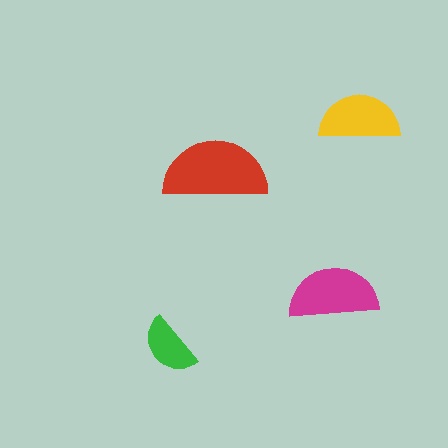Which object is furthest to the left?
The green semicircle is leftmost.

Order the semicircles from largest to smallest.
the red one, the magenta one, the yellow one, the green one.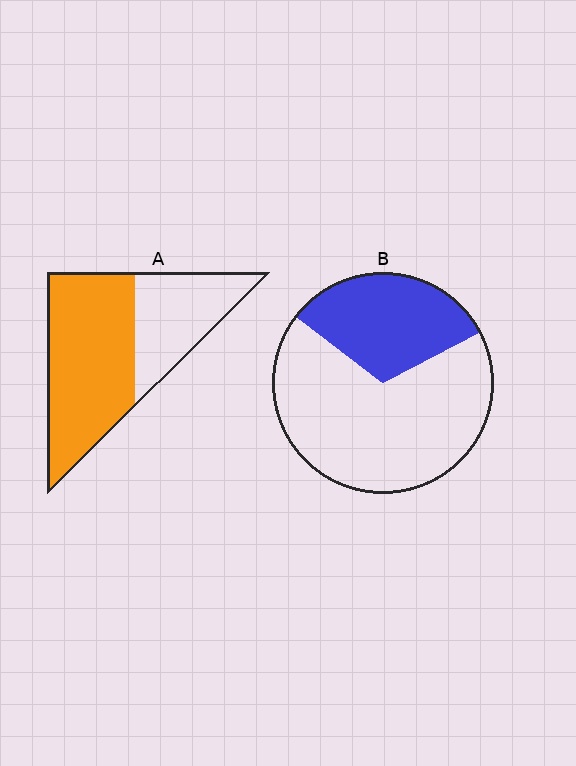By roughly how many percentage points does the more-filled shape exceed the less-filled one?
By roughly 30 percentage points (A over B).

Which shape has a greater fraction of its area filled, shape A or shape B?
Shape A.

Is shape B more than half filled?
No.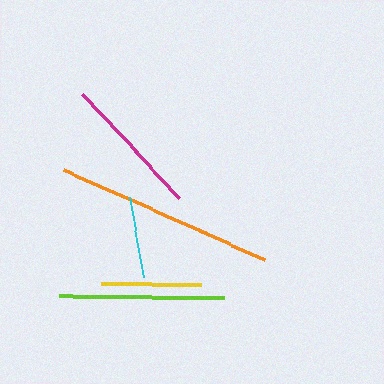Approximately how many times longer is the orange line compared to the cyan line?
The orange line is approximately 2.7 times the length of the cyan line.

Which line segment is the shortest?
The cyan line is the shortest at approximately 82 pixels.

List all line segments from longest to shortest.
From longest to shortest: orange, lime, magenta, yellow, cyan.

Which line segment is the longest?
The orange line is the longest at approximately 220 pixels.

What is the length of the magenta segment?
The magenta segment is approximately 142 pixels long.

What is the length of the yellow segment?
The yellow segment is approximately 100 pixels long.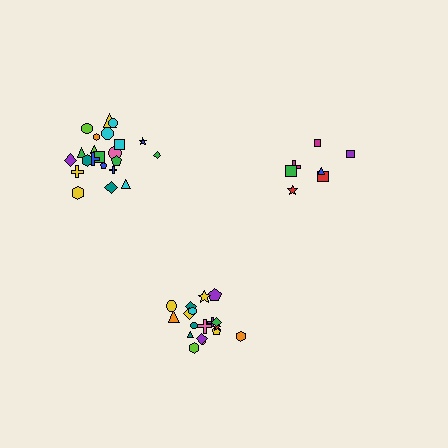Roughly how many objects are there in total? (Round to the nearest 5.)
Roughly 45 objects in total.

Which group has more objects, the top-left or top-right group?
The top-left group.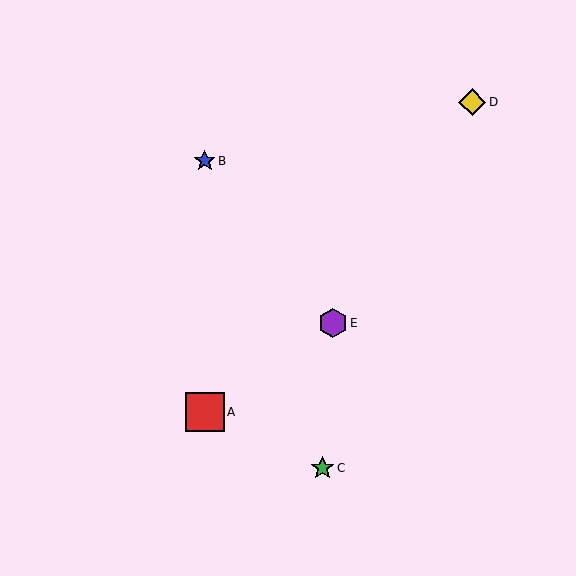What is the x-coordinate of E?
Object E is at x≈333.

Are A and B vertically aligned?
Yes, both are at x≈205.